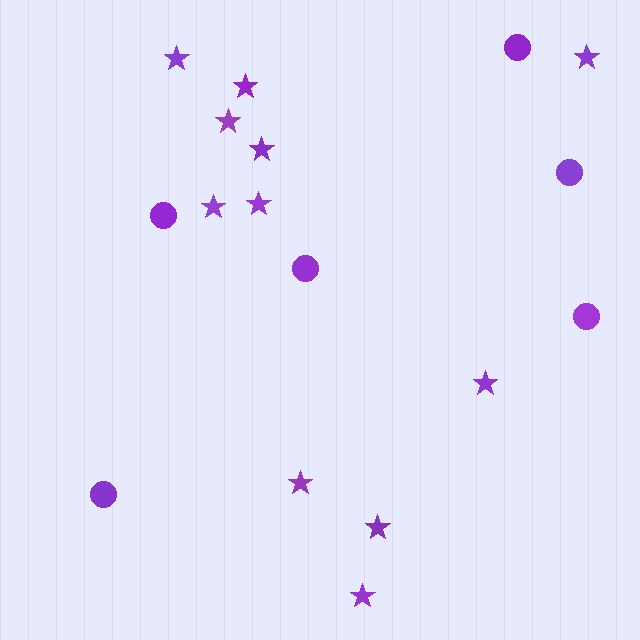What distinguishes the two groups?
There are 2 groups: one group of stars (11) and one group of circles (6).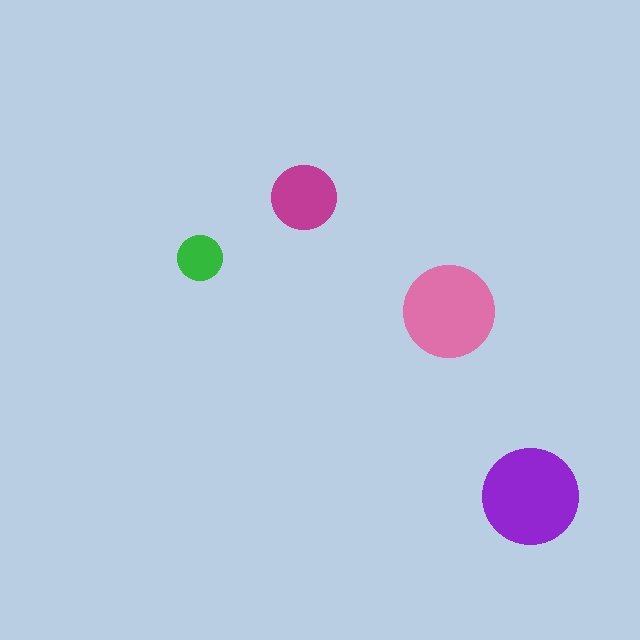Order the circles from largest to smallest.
the purple one, the pink one, the magenta one, the green one.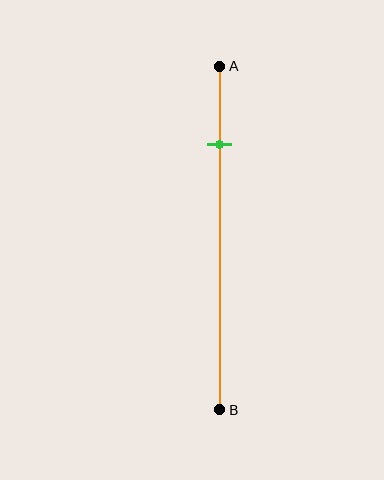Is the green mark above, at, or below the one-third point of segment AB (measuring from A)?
The green mark is above the one-third point of segment AB.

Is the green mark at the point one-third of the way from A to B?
No, the mark is at about 25% from A, not at the 33% one-third point.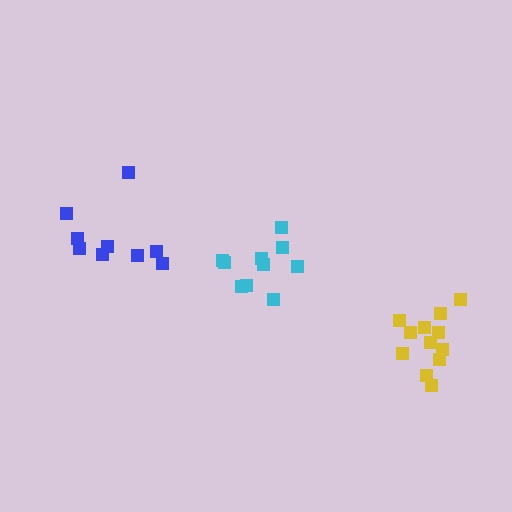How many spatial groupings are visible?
There are 3 spatial groupings.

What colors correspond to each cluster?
The clusters are colored: cyan, blue, yellow.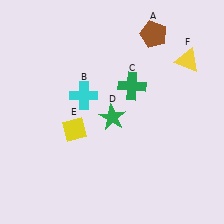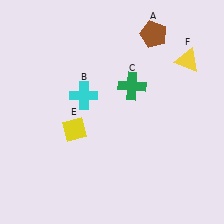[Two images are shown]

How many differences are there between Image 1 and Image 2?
There is 1 difference between the two images.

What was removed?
The green star (D) was removed in Image 2.